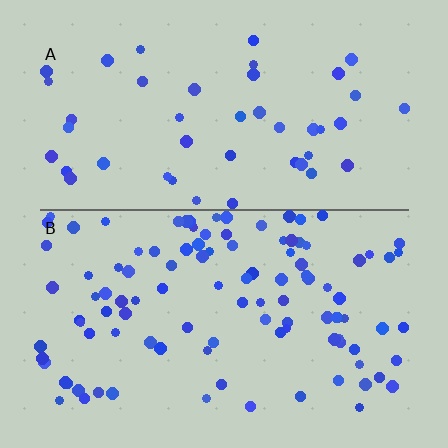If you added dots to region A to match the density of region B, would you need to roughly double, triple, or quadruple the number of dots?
Approximately double.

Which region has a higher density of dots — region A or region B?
B (the bottom).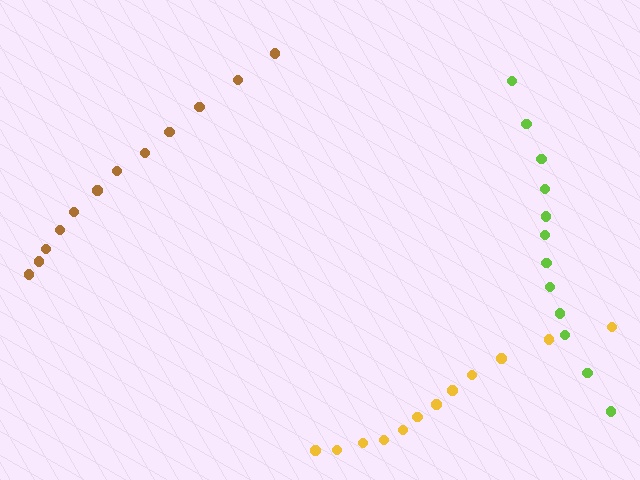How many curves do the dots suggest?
There are 3 distinct paths.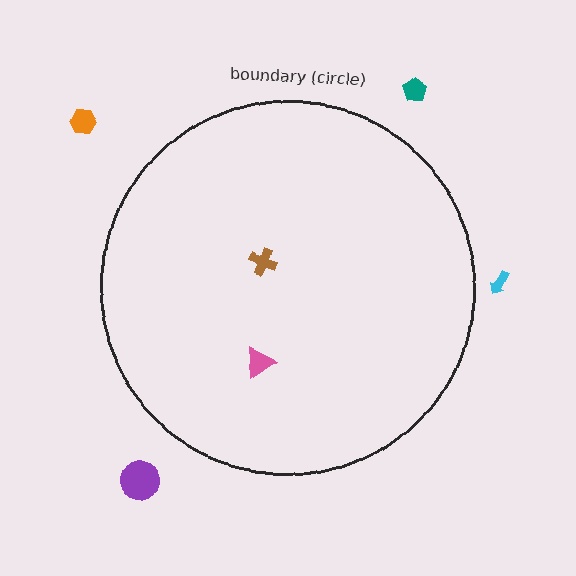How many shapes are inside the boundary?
2 inside, 4 outside.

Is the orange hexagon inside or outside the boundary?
Outside.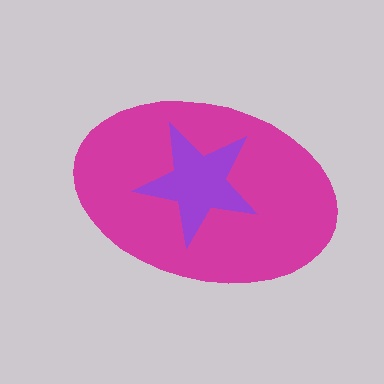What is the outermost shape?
The magenta ellipse.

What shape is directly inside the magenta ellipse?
The purple star.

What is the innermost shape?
The purple star.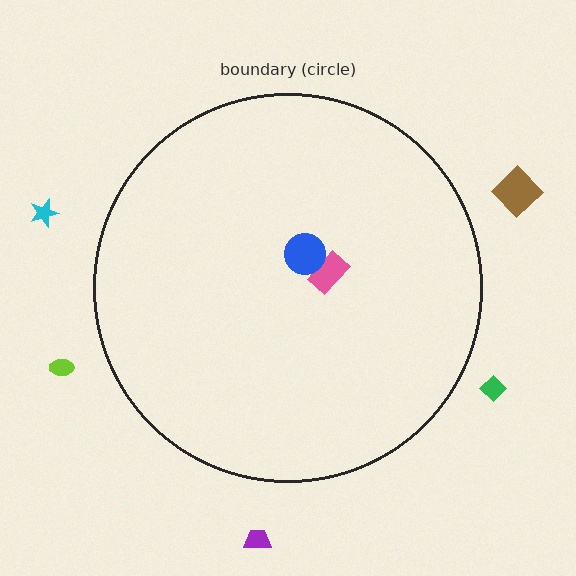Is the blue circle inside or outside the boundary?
Inside.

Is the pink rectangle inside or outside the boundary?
Inside.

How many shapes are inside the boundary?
2 inside, 5 outside.